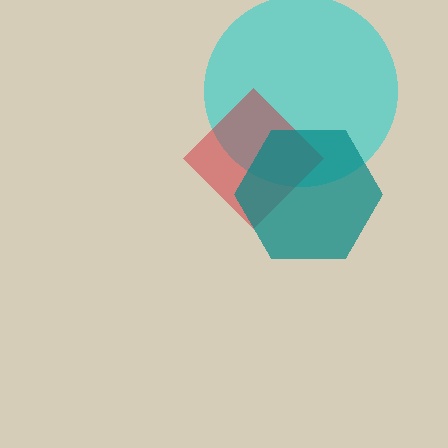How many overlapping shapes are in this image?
There are 3 overlapping shapes in the image.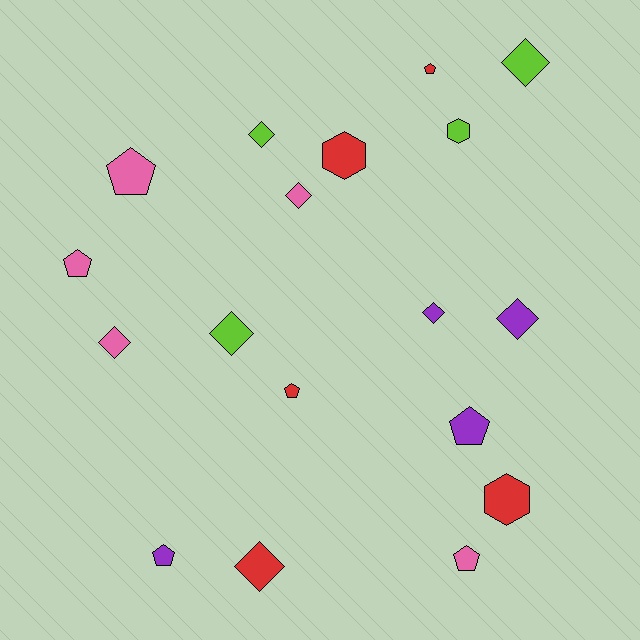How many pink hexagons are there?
There are no pink hexagons.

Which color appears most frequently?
Red, with 5 objects.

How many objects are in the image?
There are 18 objects.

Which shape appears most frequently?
Diamond, with 8 objects.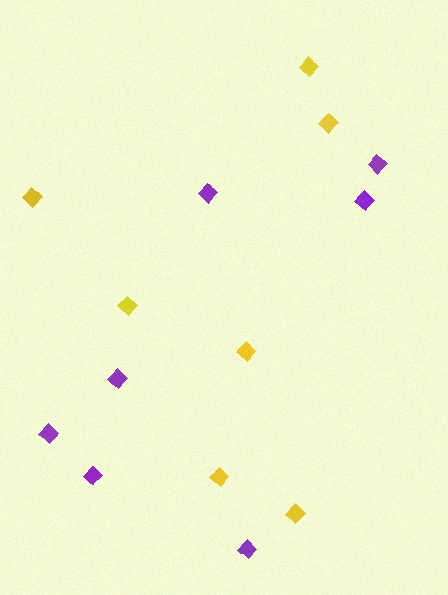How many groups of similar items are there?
There are 2 groups: one group of purple diamonds (7) and one group of yellow diamonds (7).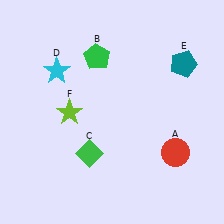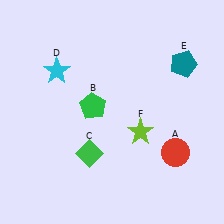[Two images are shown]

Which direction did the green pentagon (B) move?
The green pentagon (B) moved down.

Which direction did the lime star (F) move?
The lime star (F) moved right.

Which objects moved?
The objects that moved are: the green pentagon (B), the lime star (F).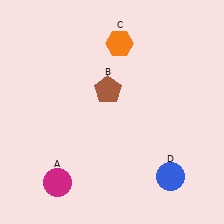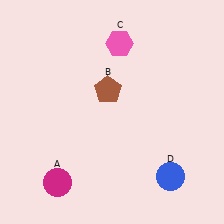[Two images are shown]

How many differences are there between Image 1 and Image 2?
There is 1 difference between the two images.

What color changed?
The hexagon (C) changed from orange in Image 1 to pink in Image 2.